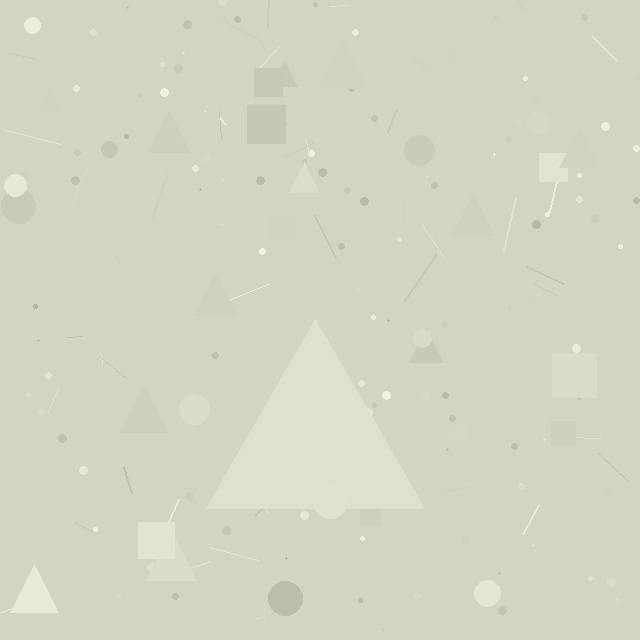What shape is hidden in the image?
A triangle is hidden in the image.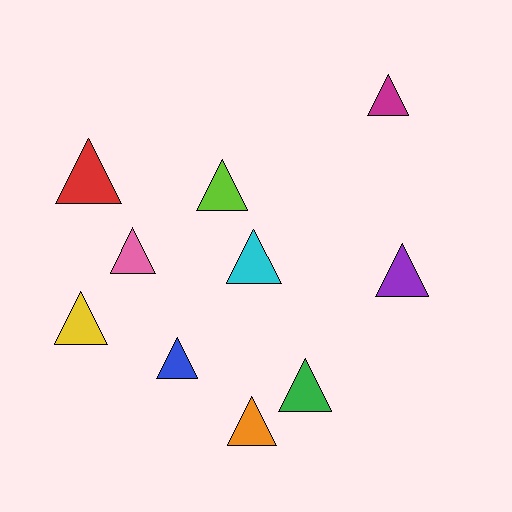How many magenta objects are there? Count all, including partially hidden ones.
There is 1 magenta object.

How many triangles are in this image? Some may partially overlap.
There are 10 triangles.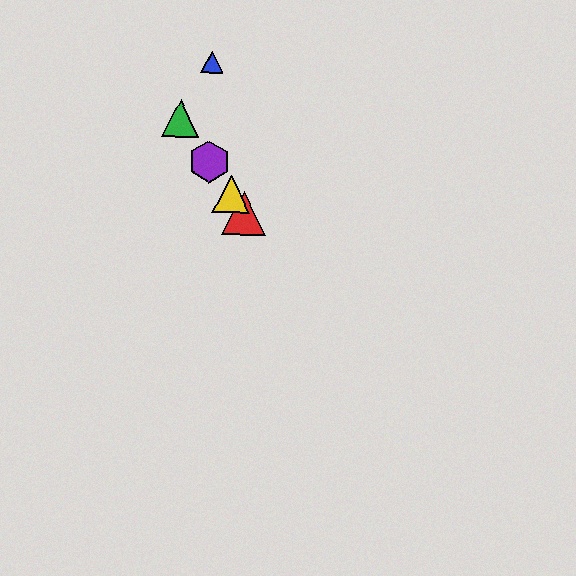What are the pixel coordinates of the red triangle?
The red triangle is at (244, 213).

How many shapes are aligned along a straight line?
4 shapes (the red triangle, the green triangle, the yellow triangle, the purple hexagon) are aligned along a straight line.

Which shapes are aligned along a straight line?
The red triangle, the green triangle, the yellow triangle, the purple hexagon are aligned along a straight line.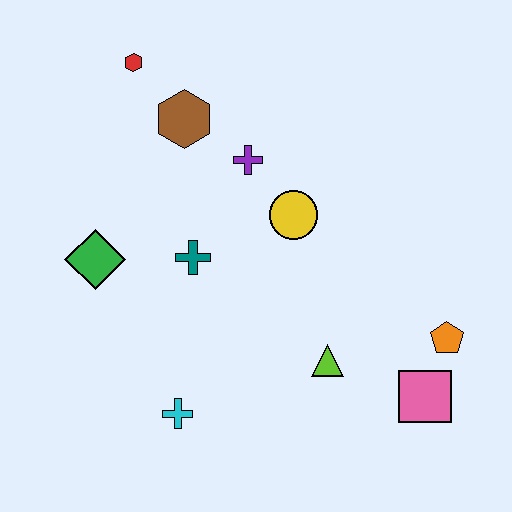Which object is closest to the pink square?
The orange pentagon is closest to the pink square.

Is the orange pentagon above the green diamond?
No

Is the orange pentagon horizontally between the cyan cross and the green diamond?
No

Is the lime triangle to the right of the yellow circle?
Yes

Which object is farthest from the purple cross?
The pink square is farthest from the purple cross.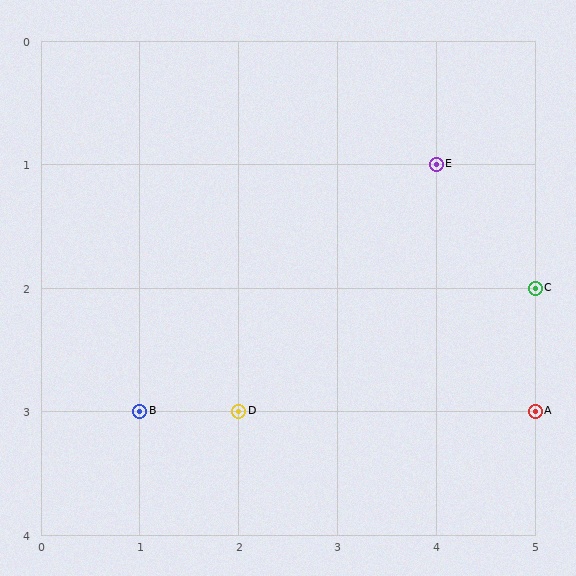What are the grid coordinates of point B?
Point B is at grid coordinates (1, 3).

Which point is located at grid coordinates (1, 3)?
Point B is at (1, 3).